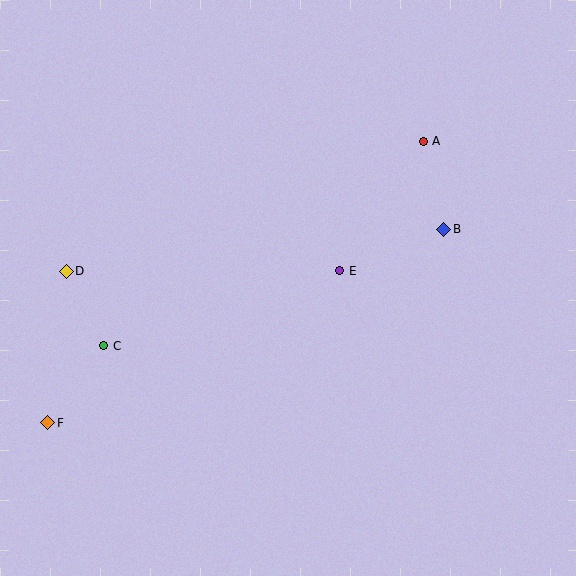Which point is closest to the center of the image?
Point E at (340, 271) is closest to the center.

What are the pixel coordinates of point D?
Point D is at (66, 271).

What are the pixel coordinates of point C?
Point C is at (104, 346).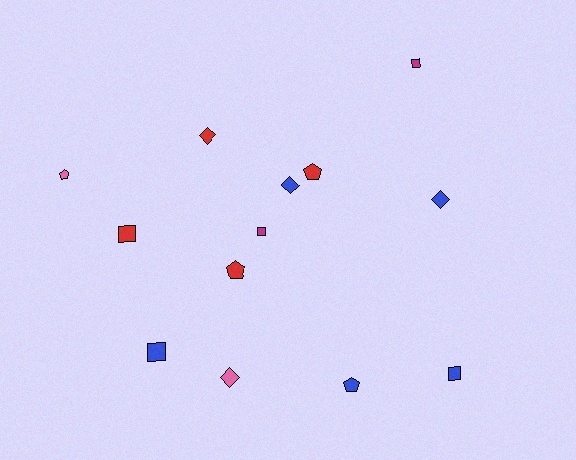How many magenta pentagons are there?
There are no magenta pentagons.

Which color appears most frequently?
Blue, with 5 objects.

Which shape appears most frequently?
Square, with 5 objects.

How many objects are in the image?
There are 13 objects.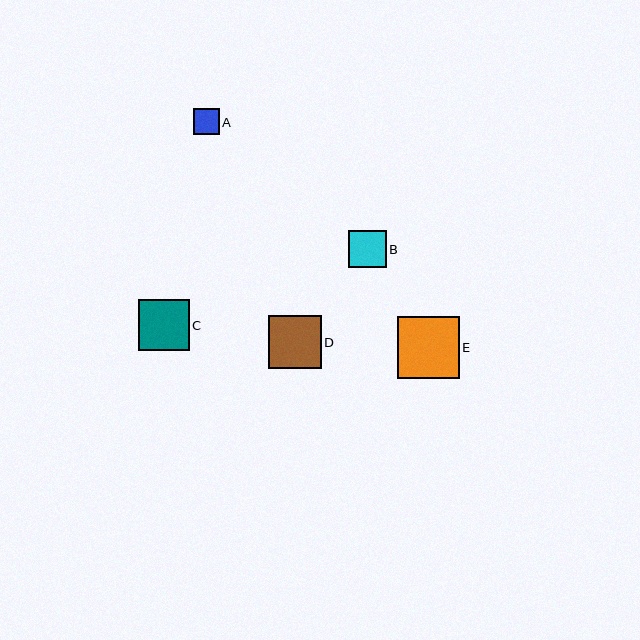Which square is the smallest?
Square A is the smallest with a size of approximately 26 pixels.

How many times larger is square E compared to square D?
Square E is approximately 1.2 times the size of square D.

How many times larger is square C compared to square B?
Square C is approximately 1.4 times the size of square B.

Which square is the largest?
Square E is the largest with a size of approximately 62 pixels.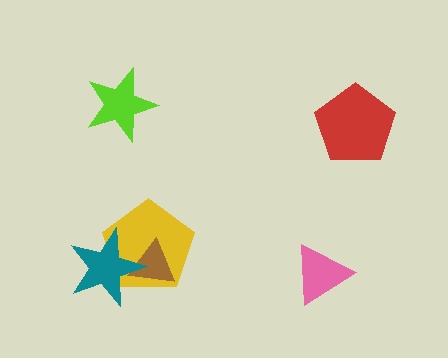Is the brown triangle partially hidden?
Yes, it is partially covered by another shape.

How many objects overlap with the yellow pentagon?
2 objects overlap with the yellow pentagon.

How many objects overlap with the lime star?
0 objects overlap with the lime star.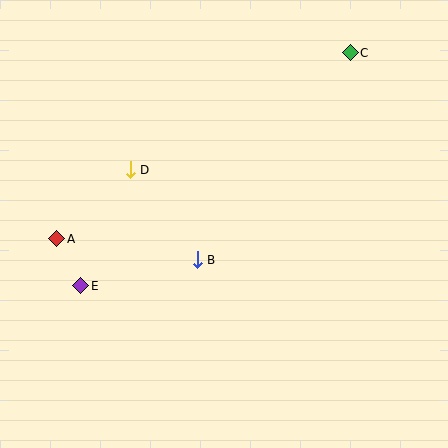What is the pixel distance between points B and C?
The distance between B and C is 257 pixels.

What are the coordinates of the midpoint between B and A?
The midpoint between B and A is at (127, 249).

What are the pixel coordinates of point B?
Point B is at (197, 260).